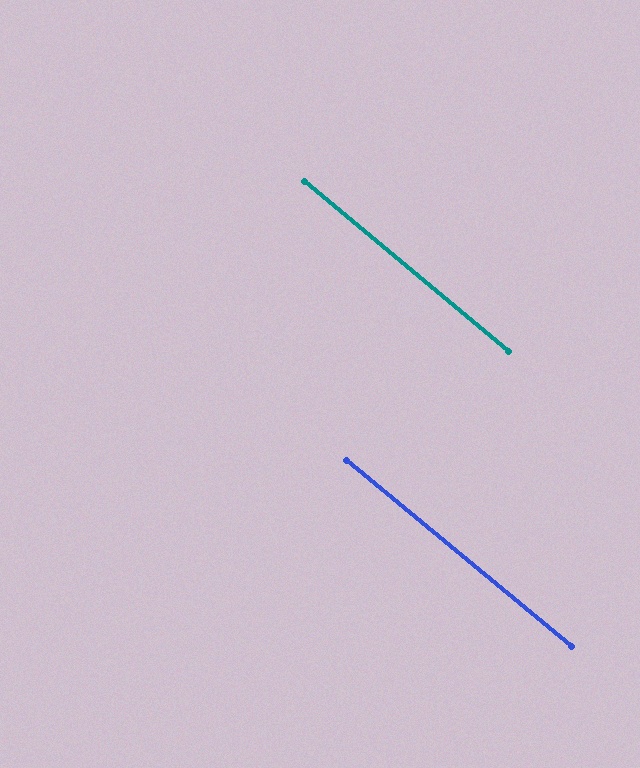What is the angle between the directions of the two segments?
Approximately 0 degrees.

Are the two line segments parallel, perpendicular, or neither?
Parallel — their directions differ by only 0.4°.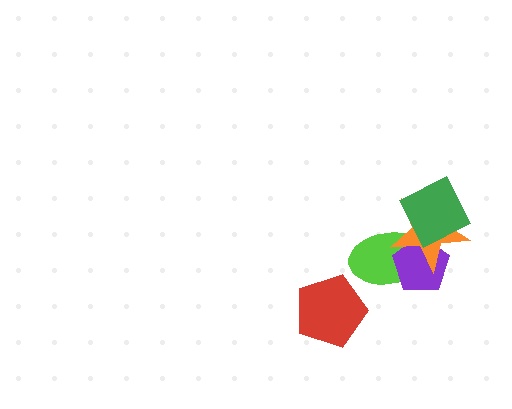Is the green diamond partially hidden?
No, no other shape covers it.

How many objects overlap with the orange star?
3 objects overlap with the orange star.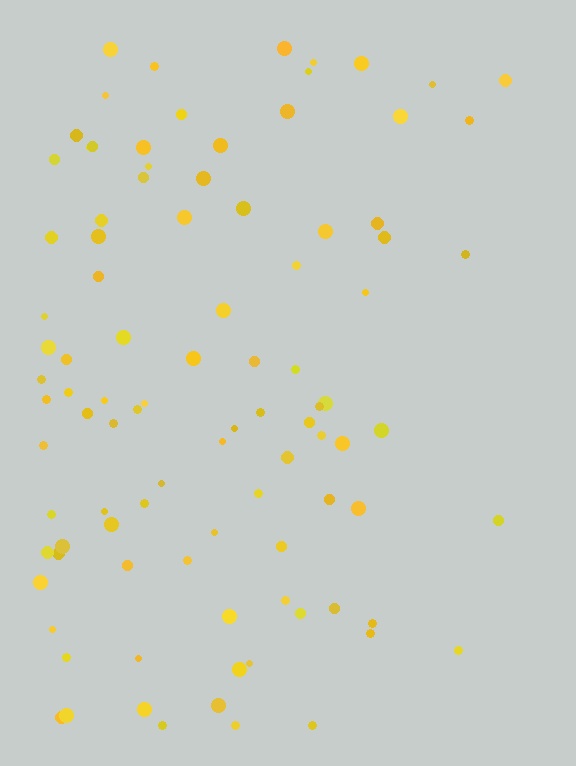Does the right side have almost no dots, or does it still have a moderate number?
Still a moderate number, just noticeably fewer than the left.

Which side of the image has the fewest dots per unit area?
The right.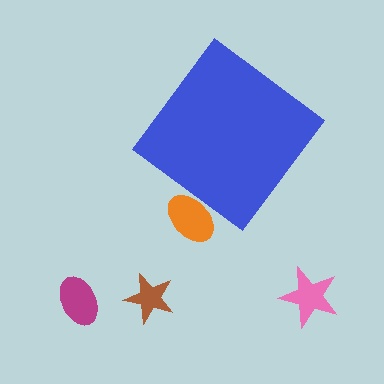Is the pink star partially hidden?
No, the pink star is fully visible.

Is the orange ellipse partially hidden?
Yes, the orange ellipse is partially hidden behind the blue diamond.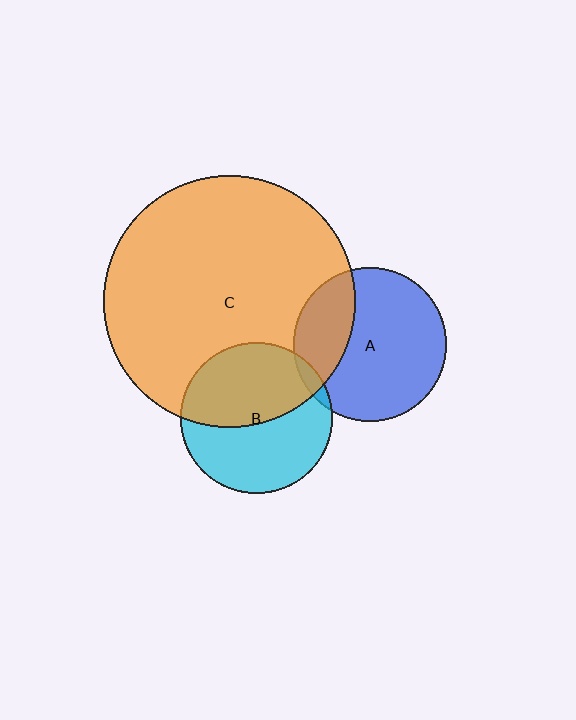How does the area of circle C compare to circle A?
Approximately 2.7 times.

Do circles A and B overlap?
Yes.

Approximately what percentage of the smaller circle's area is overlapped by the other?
Approximately 5%.